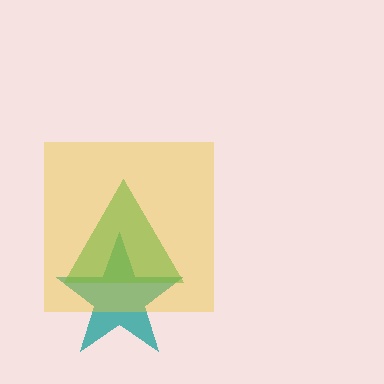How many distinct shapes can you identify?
There are 3 distinct shapes: a teal star, a green triangle, a yellow square.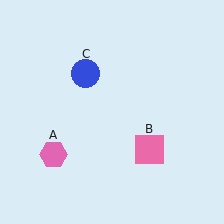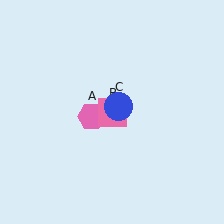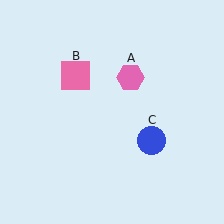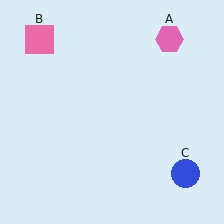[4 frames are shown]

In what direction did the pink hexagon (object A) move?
The pink hexagon (object A) moved up and to the right.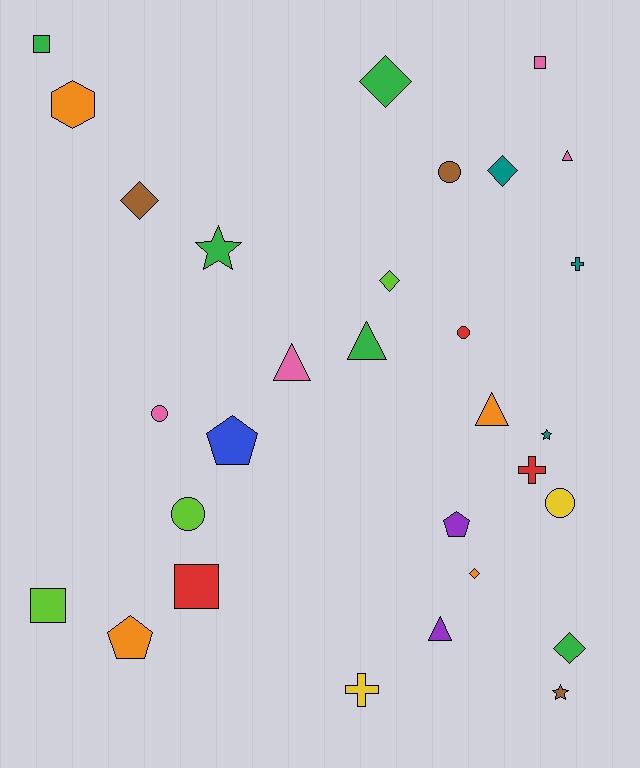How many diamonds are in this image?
There are 6 diamonds.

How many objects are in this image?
There are 30 objects.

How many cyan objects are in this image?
There are no cyan objects.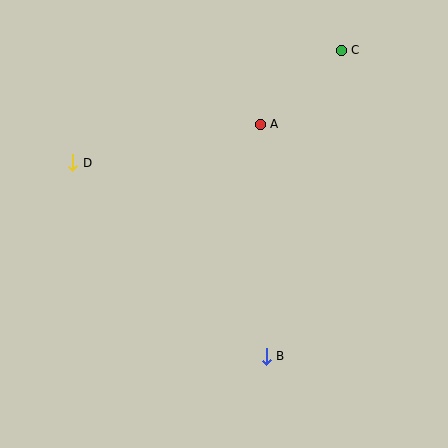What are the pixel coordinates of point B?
Point B is at (266, 356).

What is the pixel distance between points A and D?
The distance between A and D is 191 pixels.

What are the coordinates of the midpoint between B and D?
The midpoint between B and D is at (170, 260).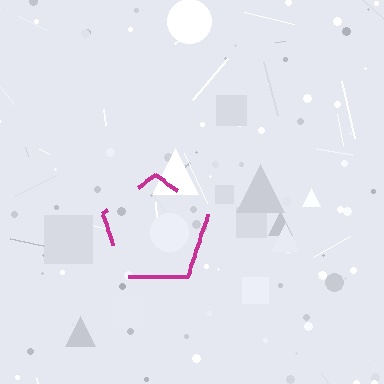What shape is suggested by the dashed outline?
The dashed outline suggests a pentagon.